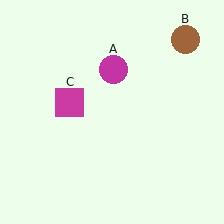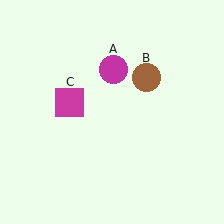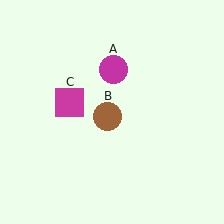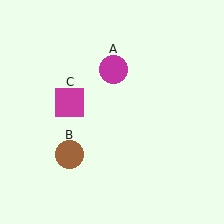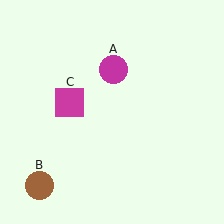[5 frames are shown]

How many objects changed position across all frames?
1 object changed position: brown circle (object B).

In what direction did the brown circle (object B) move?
The brown circle (object B) moved down and to the left.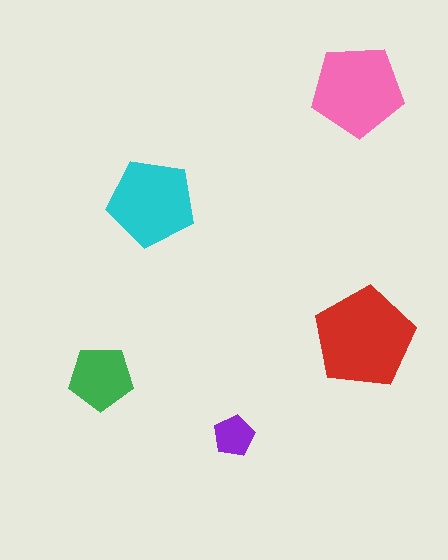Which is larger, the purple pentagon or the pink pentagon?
The pink one.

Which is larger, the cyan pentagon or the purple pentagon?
The cyan one.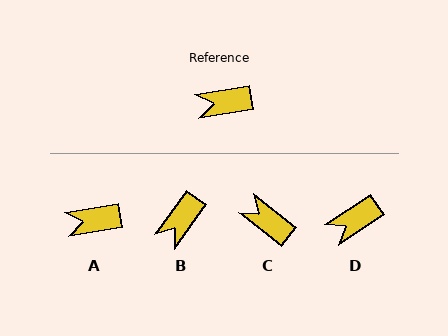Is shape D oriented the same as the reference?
No, it is off by about 25 degrees.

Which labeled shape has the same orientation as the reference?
A.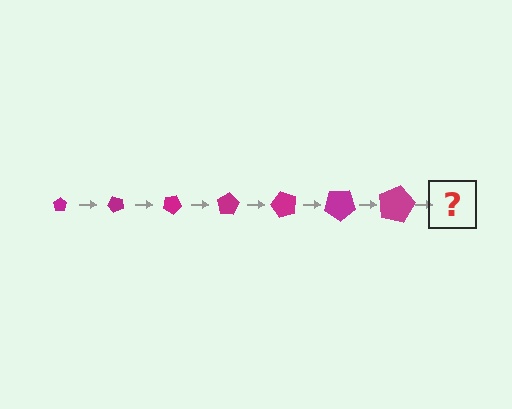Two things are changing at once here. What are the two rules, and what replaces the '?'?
The two rules are that the pentagon grows larger each step and it rotates 50 degrees each step. The '?' should be a pentagon, larger than the previous one and rotated 350 degrees from the start.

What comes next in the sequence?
The next element should be a pentagon, larger than the previous one and rotated 350 degrees from the start.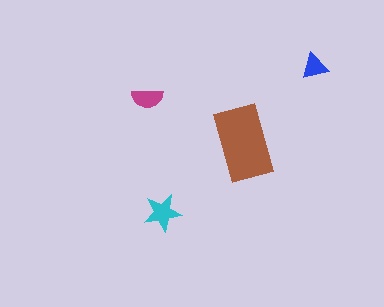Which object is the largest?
The brown rectangle.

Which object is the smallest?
The blue triangle.